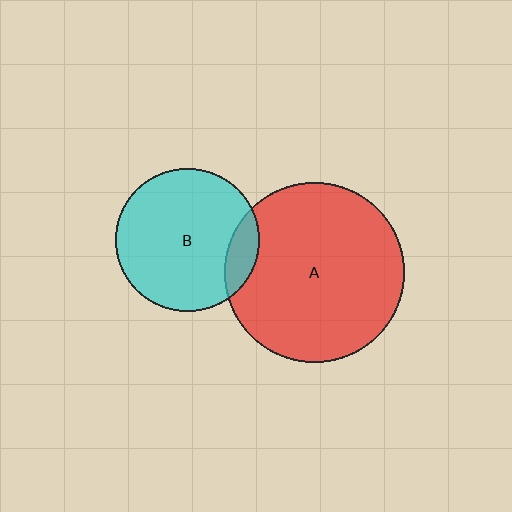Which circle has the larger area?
Circle A (red).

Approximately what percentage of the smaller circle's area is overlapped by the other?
Approximately 10%.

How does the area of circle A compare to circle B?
Approximately 1.6 times.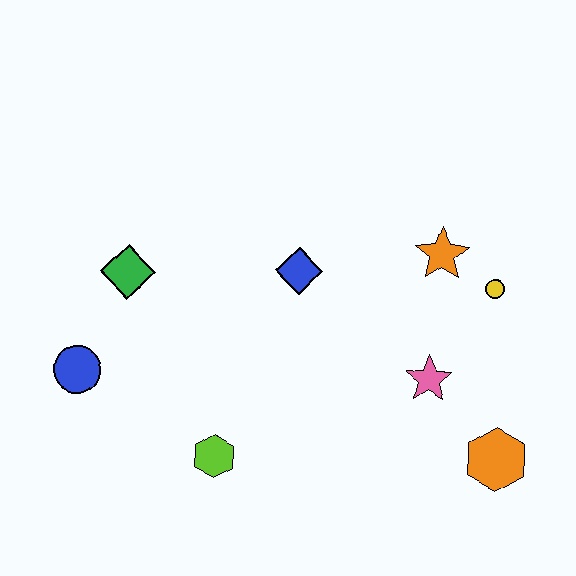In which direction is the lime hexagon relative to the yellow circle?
The lime hexagon is to the left of the yellow circle.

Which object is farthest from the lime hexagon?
The yellow circle is farthest from the lime hexagon.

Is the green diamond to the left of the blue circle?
No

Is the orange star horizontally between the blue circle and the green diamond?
No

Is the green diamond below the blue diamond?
Yes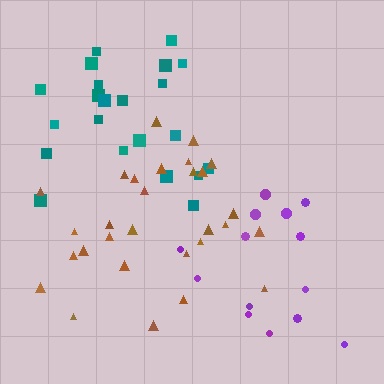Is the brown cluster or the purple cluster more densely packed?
Brown.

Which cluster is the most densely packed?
Brown.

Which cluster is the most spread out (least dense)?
Purple.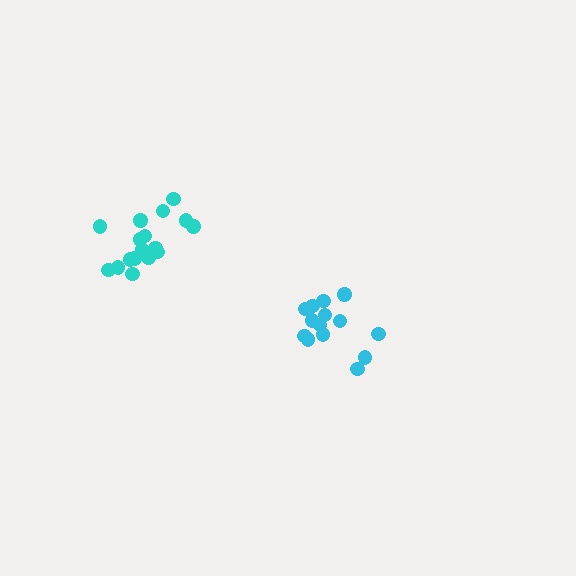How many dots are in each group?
Group 1: 17 dots, Group 2: 14 dots (31 total).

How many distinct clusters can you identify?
There are 2 distinct clusters.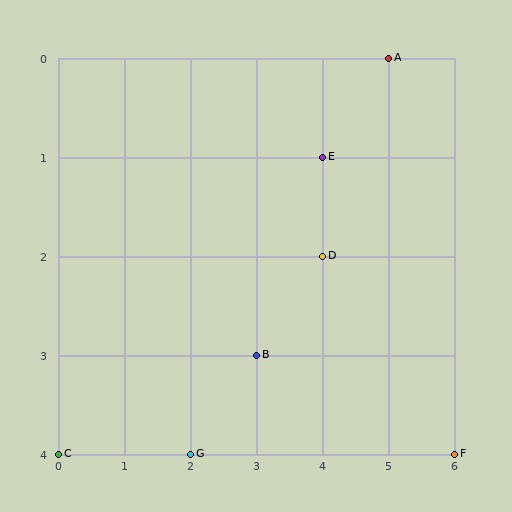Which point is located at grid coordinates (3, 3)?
Point B is at (3, 3).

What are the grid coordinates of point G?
Point G is at grid coordinates (2, 4).